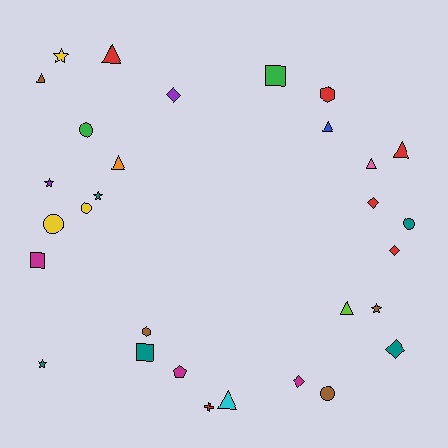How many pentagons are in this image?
There is 1 pentagon.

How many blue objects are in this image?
There is 1 blue object.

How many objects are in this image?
There are 30 objects.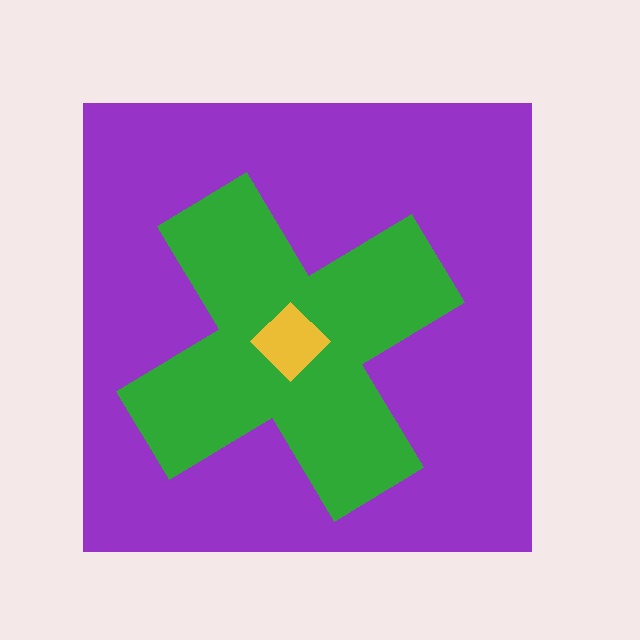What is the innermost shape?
The yellow diamond.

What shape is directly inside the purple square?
The green cross.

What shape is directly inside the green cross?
The yellow diamond.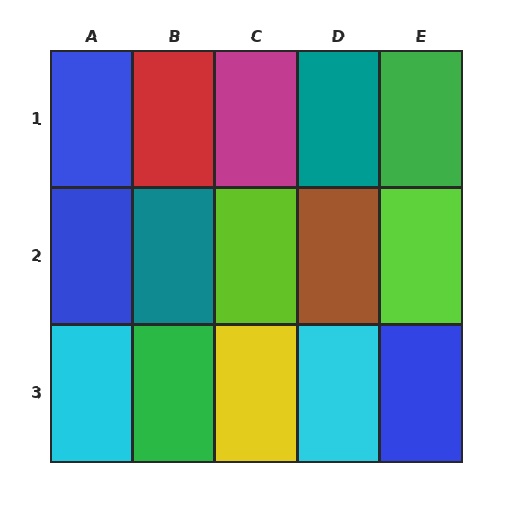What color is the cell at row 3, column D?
Cyan.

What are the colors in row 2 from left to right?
Blue, teal, lime, brown, lime.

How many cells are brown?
1 cell is brown.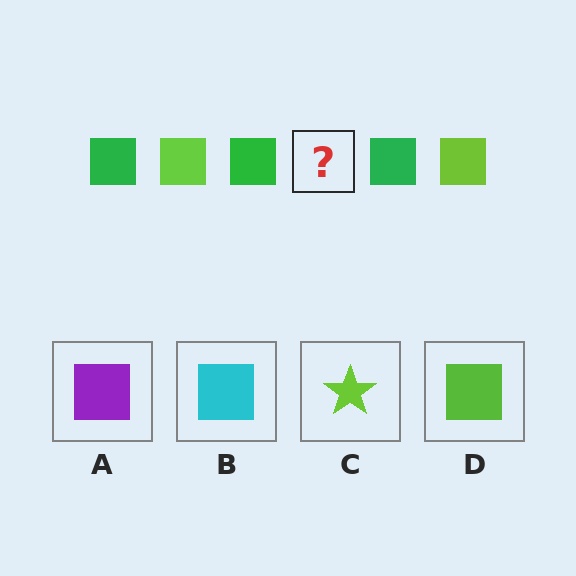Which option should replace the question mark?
Option D.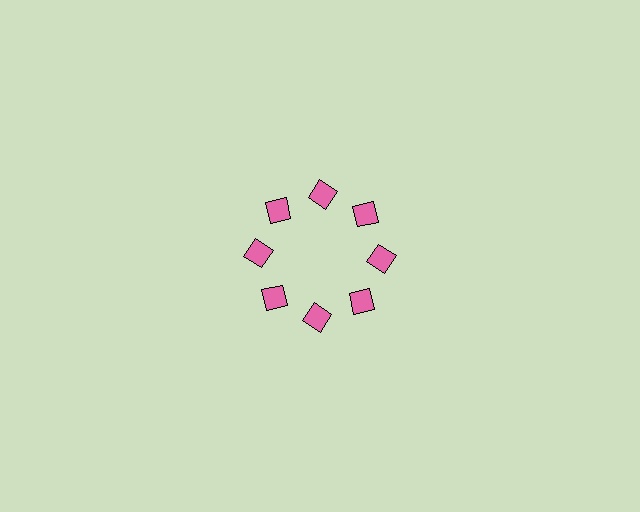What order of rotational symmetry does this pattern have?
This pattern has 8-fold rotational symmetry.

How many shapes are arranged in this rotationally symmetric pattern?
There are 8 shapes, arranged in 8 groups of 1.